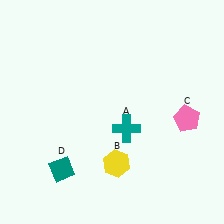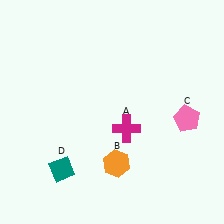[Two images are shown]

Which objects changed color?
A changed from teal to magenta. B changed from yellow to orange.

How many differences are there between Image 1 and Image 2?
There are 2 differences between the two images.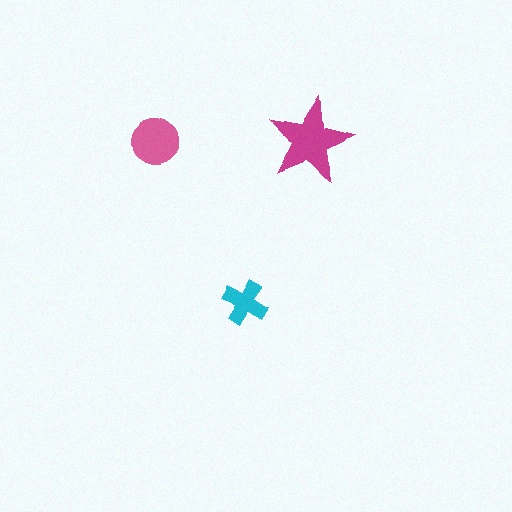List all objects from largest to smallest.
The magenta star, the pink circle, the cyan cross.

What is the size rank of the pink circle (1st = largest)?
2nd.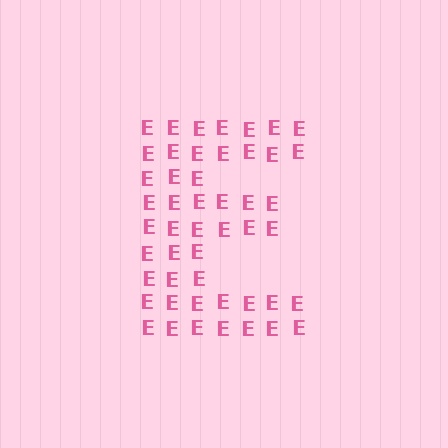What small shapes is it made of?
It is made of small letter E's.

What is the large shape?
The large shape is the letter E.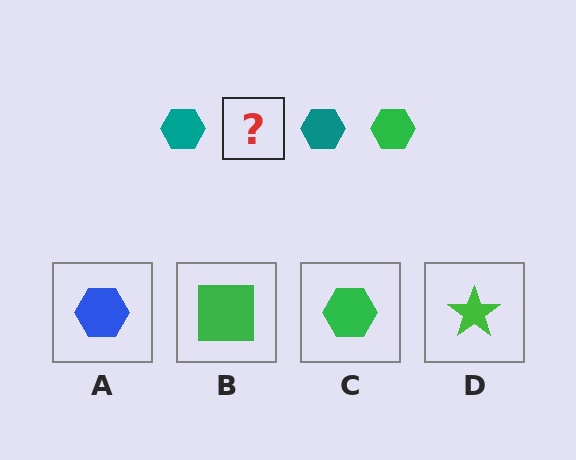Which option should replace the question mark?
Option C.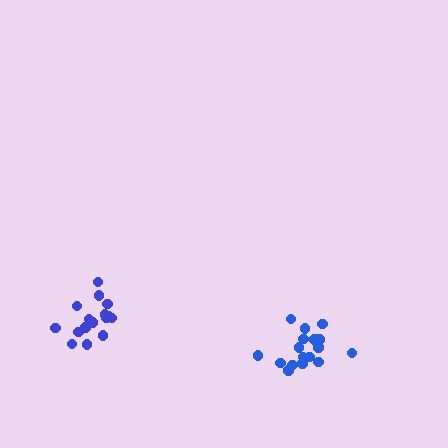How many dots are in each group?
Group 1: 17 dots, Group 2: 16 dots (33 total).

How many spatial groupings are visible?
There are 2 spatial groupings.